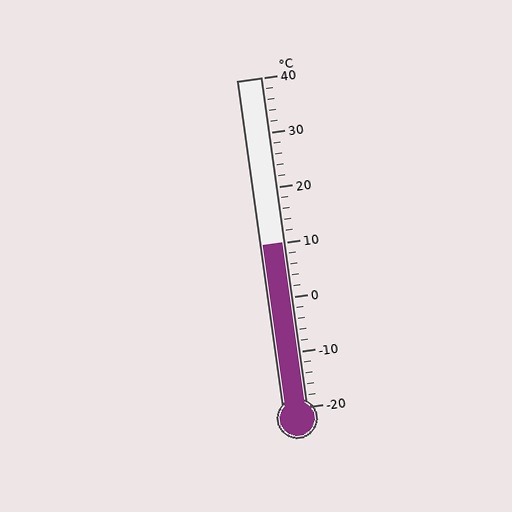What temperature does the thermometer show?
The thermometer shows approximately 10°C.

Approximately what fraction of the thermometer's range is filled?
The thermometer is filled to approximately 50% of its range.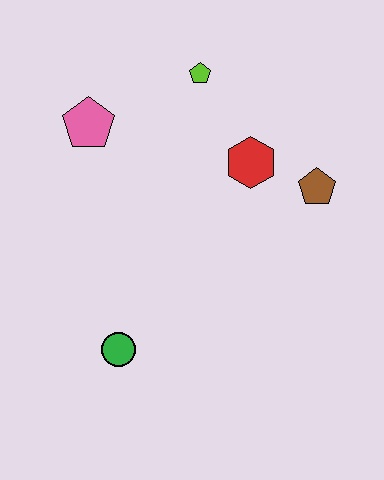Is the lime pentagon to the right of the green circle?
Yes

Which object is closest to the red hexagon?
The brown pentagon is closest to the red hexagon.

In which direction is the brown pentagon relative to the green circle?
The brown pentagon is to the right of the green circle.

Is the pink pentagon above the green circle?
Yes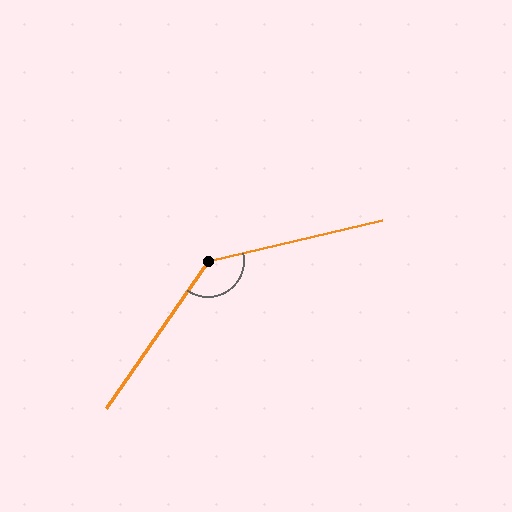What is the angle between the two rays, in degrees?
Approximately 138 degrees.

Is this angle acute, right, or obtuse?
It is obtuse.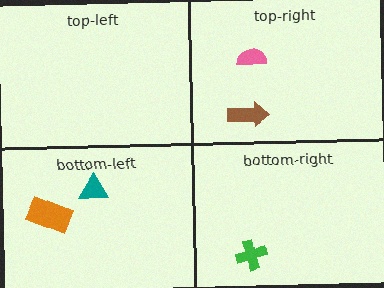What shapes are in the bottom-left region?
The teal triangle, the orange rectangle.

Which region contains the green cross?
The bottom-right region.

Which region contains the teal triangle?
The bottom-left region.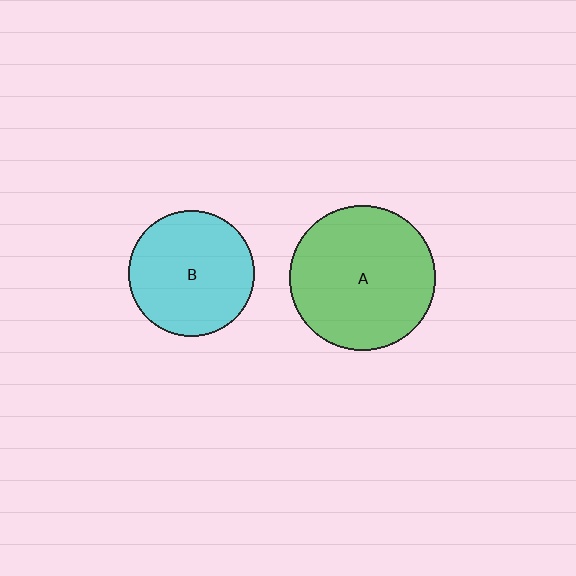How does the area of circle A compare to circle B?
Approximately 1.3 times.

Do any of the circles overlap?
No, none of the circles overlap.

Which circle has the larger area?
Circle A (green).